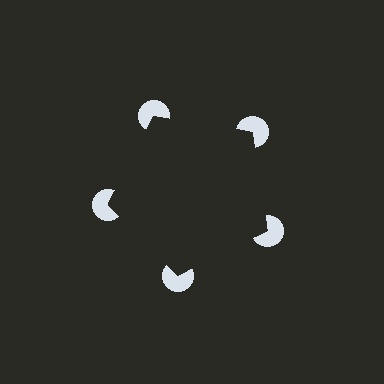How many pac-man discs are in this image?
There are 5 — one at each vertex of the illusory pentagon.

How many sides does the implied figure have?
5 sides.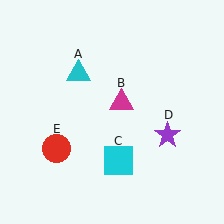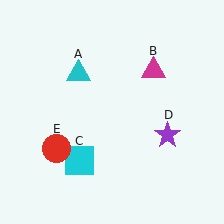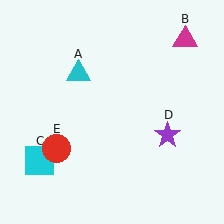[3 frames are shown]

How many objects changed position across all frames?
2 objects changed position: magenta triangle (object B), cyan square (object C).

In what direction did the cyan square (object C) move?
The cyan square (object C) moved left.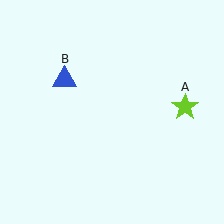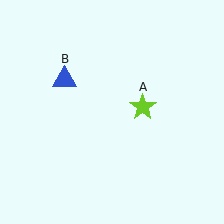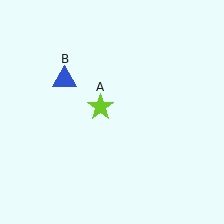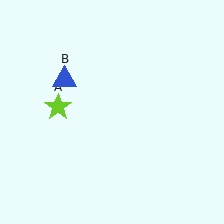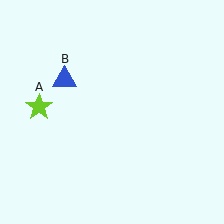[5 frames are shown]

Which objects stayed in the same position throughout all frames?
Blue triangle (object B) remained stationary.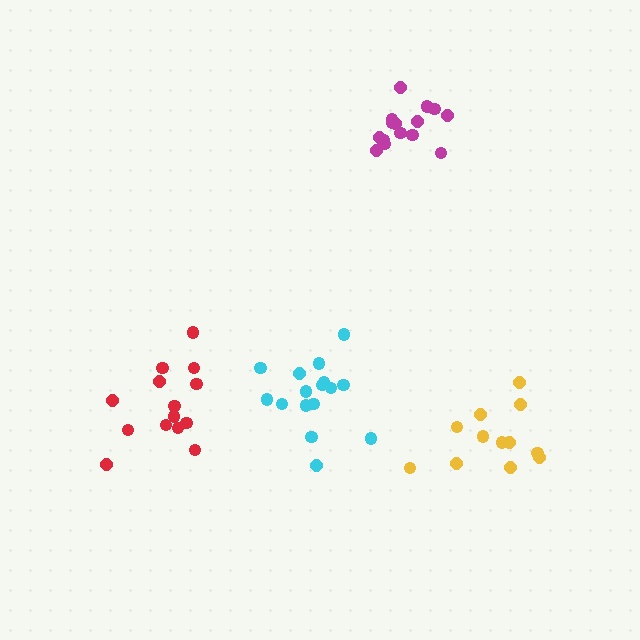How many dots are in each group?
Group 1: 16 dots, Group 2: 15 dots, Group 3: 14 dots, Group 4: 12 dots (57 total).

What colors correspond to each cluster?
The clusters are colored: cyan, magenta, red, yellow.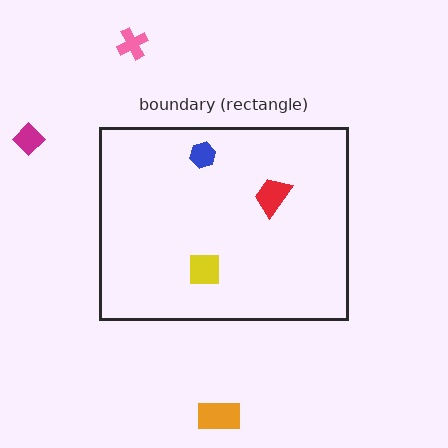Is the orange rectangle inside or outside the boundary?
Outside.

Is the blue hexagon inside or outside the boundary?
Inside.